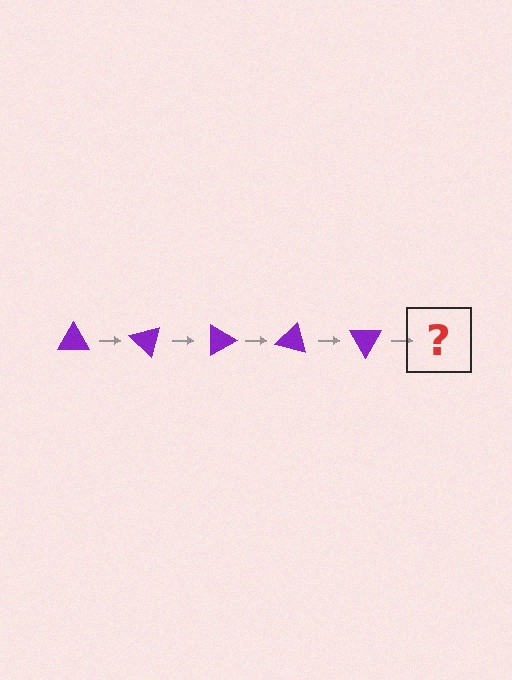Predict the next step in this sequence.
The next step is a purple triangle rotated 225 degrees.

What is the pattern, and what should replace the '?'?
The pattern is that the triangle rotates 45 degrees each step. The '?' should be a purple triangle rotated 225 degrees.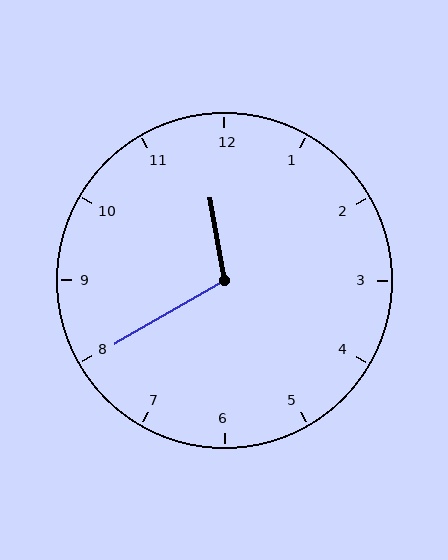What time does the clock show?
11:40.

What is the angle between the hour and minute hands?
Approximately 110 degrees.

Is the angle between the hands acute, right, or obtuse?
It is obtuse.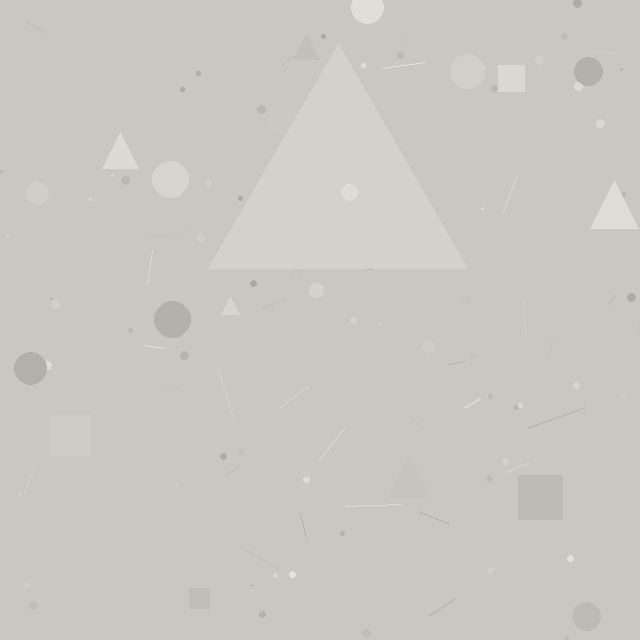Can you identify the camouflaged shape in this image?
The camouflaged shape is a triangle.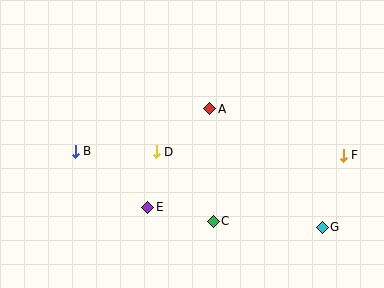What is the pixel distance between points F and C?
The distance between F and C is 146 pixels.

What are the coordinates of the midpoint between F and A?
The midpoint between F and A is at (277, 132).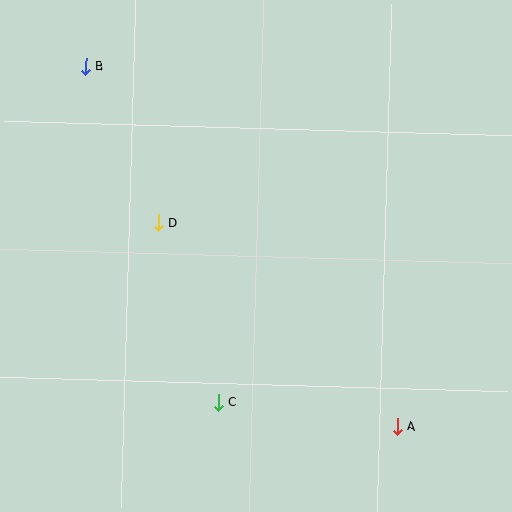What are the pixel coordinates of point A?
Point A is at (397, 427).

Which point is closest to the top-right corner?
Point D is closest to the top-right corner.